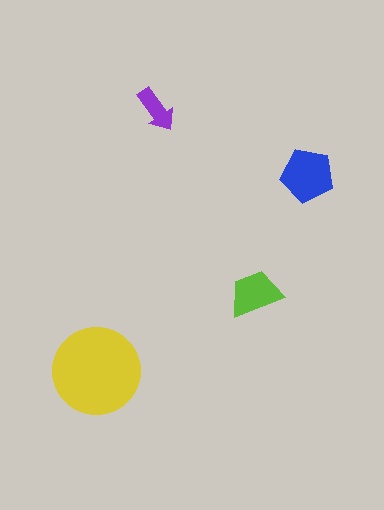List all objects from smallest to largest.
The purple arrow, the lime trapezoid, the blue pentagon, the yellow circle.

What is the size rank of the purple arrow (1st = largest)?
4th.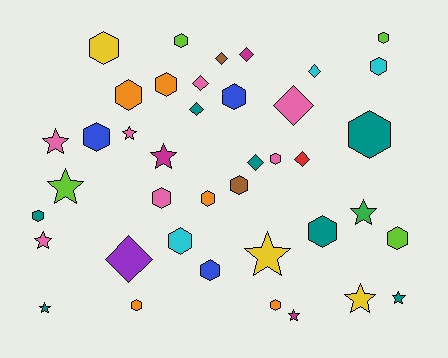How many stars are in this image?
There are 11 stars.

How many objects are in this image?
There are 40 objects.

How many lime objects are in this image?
There are 4 lime objects.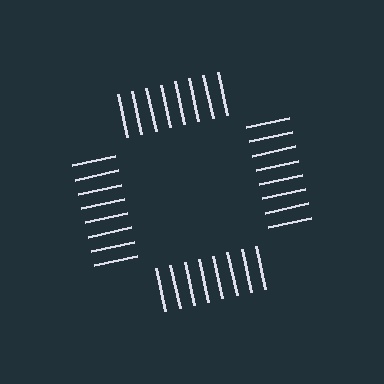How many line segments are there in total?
32 — 8 along each of the 4 edges.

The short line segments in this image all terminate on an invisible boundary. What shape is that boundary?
An illusory square — the line segments terminate on its edges but no continuous stroke is drawn.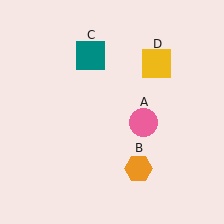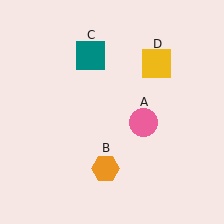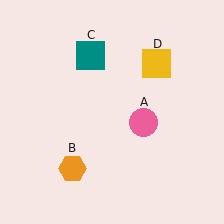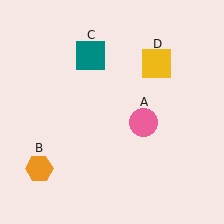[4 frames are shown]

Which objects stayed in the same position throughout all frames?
Pink circle (object A) and teal square (object C) and yellow square (object D) remained stationary.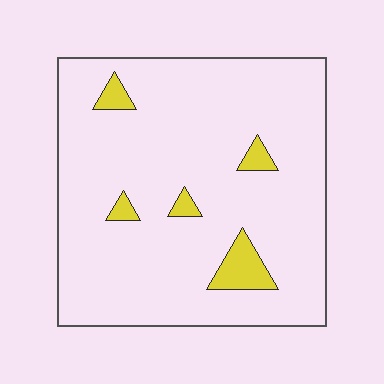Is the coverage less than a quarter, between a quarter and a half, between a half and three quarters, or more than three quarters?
Less than a quarter.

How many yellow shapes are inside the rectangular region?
5.